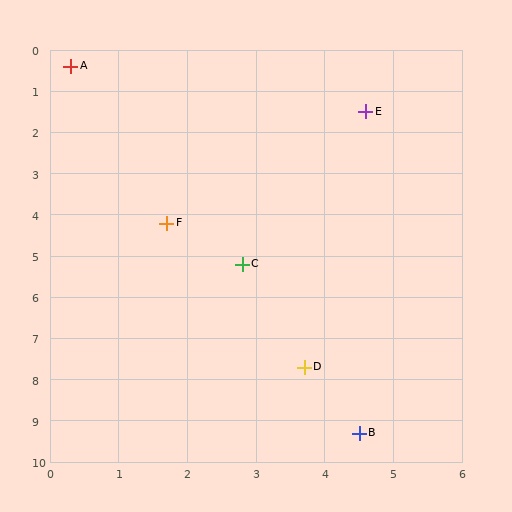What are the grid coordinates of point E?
Point E is at approximately (4.6, 1.5).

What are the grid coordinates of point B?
Point B is at approximately (4.5, 9.3).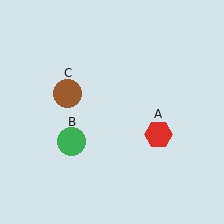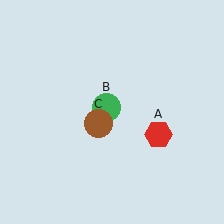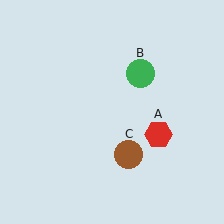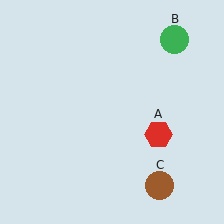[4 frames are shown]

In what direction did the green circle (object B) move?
The green circle (object B) moved up and to the right.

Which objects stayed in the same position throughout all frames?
Red hexagon (object A) remained stationary.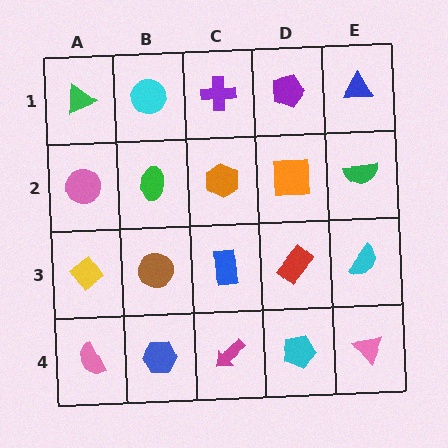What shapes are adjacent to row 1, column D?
An orange square (row 2, column D), a purple cross (row 1, column C), a blue triangle (row 1, column E).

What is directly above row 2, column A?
A green triangle.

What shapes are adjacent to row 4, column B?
A brown circle (row 3, column B), a pink semicircle (row 4, column A), a magenta arrow (row 4, column C).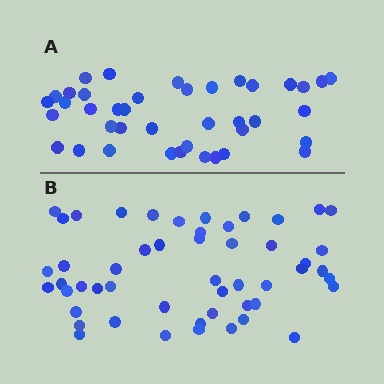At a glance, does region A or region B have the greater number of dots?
Region B (the bottom region) has more dots.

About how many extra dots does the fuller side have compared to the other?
Region B has roughly 12 or so more dots than region A.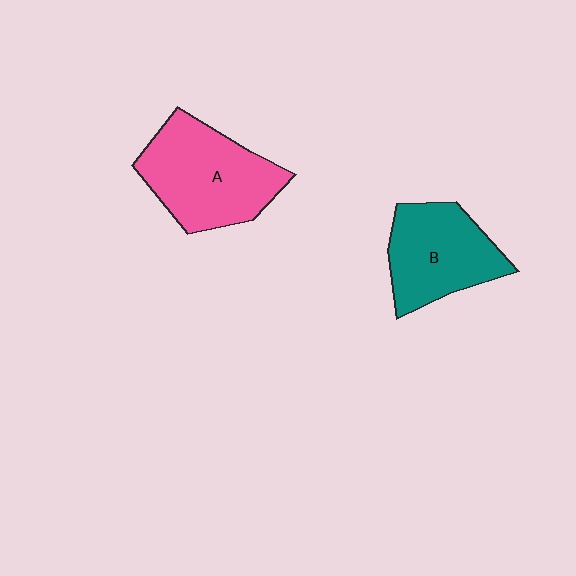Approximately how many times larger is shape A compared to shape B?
Approximately 1.2 times.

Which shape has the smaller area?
Shape B (teal).